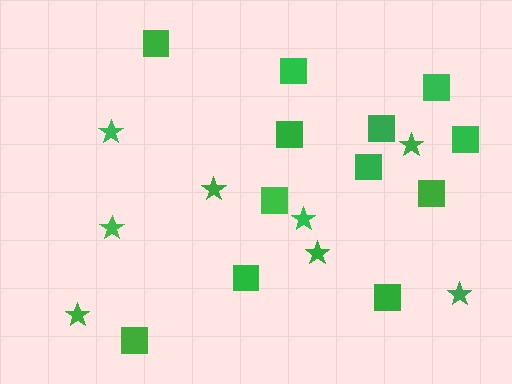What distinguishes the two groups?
There are 2 groups: one group of stars (8) and one group of squares (12).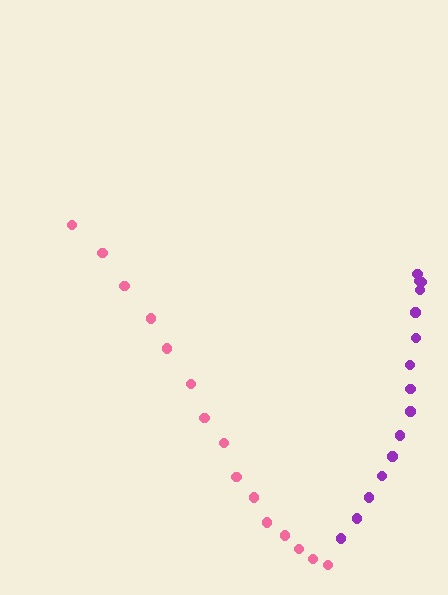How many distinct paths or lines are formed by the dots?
There are 2 distinct paths.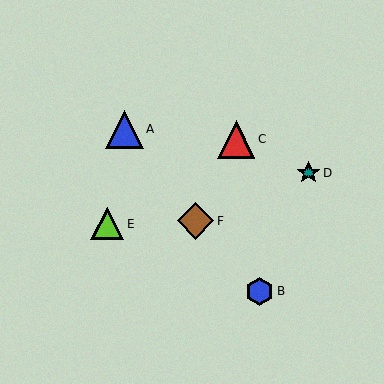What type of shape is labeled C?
Shape C is a red triangle.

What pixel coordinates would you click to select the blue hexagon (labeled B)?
Click at (260, 291) to select the blue hexagon B.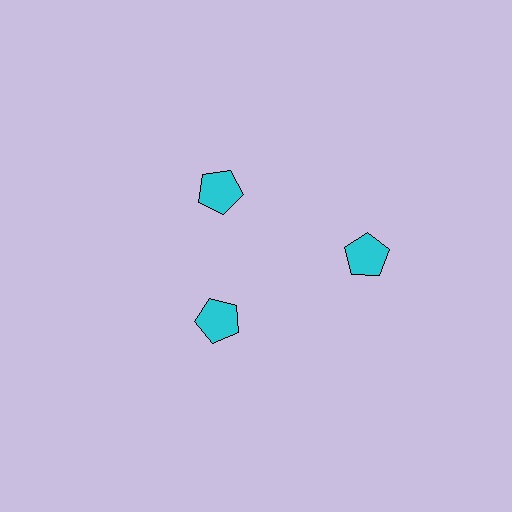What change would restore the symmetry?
The symmetry would be restored by moving it inward, back onto the ring so that all 3 pentagons sit at equal angles and equal distance from the center.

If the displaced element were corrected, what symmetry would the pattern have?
It would have 3-fold rotational symmetry — the pattern would map onto itself every 120 degrees.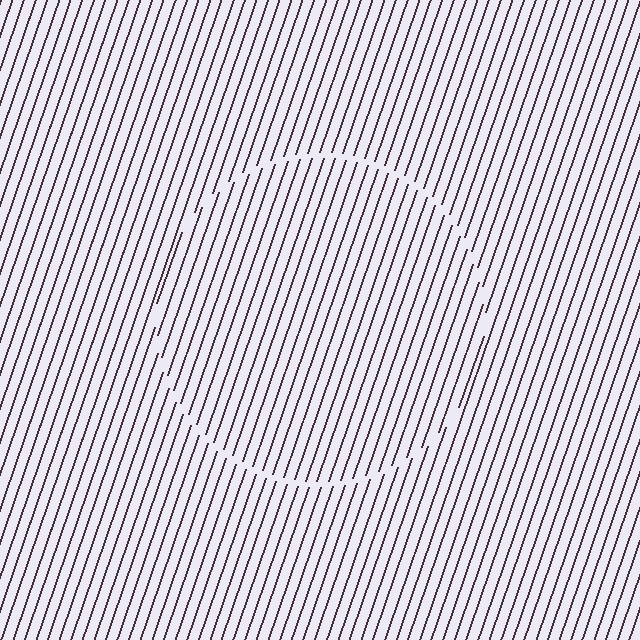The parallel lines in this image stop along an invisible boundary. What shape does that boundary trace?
An illusory circle. The interior of the shape contains the same grating, shifted by half a period — the contour is defined by the phase discontinuity where line-ends from the inner and outer gratings abut.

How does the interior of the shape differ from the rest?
The interior of the shape contains the same grating, shifted by half a period — the contour is defined by the phase discontinuity where line-ends from the inner and outer gratings abut.